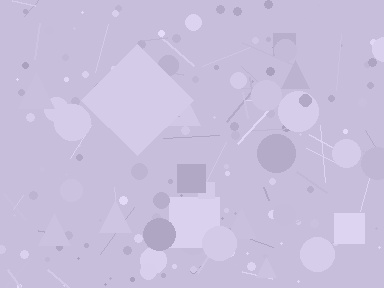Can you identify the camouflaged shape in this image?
The camouflaged shape is a diamond.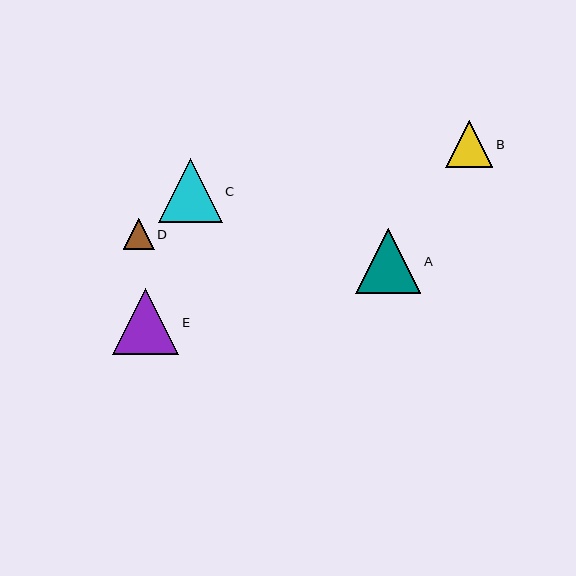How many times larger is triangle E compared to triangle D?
Triangle E is approximately 2.1 times the size of triangle D.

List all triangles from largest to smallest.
From largest to smallest: E, A, C, B, D.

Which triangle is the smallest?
Triangle D is the smallest with a size of approximately 31 pixels.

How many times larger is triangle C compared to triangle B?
Triangle C is approximately 1.4 times the size of triangle B.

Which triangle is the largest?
Triangle E is the largest with a size of approximately 66 pixels.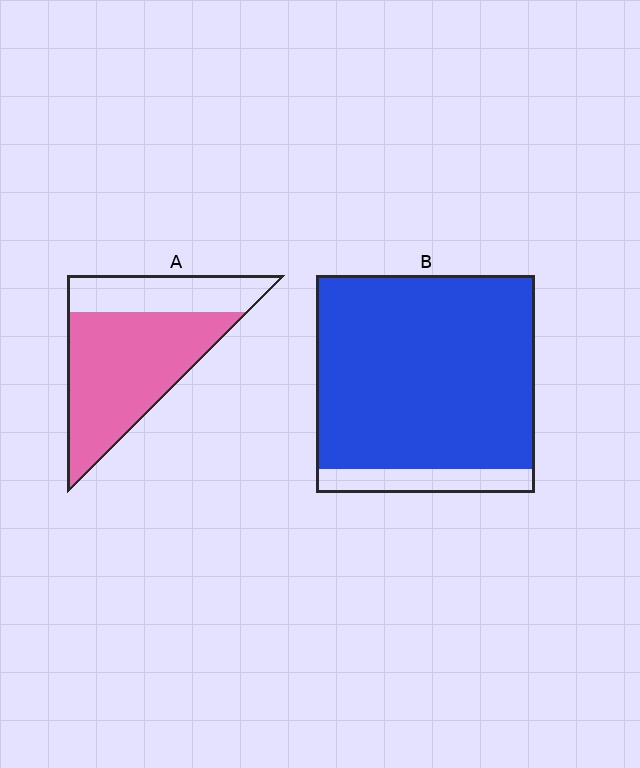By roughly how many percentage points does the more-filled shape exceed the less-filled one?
By roughly 20 percentage points (B over A).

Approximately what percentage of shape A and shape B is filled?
A is approximately 70% and B is approximately 90%.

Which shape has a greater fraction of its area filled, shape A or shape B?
Shape B.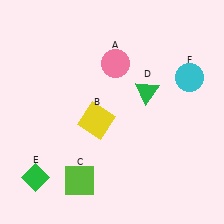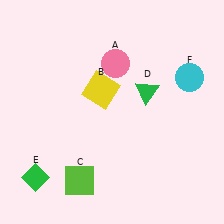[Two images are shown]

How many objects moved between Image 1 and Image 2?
1 object moved between the two images.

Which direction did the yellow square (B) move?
The yellow square (B) moved up.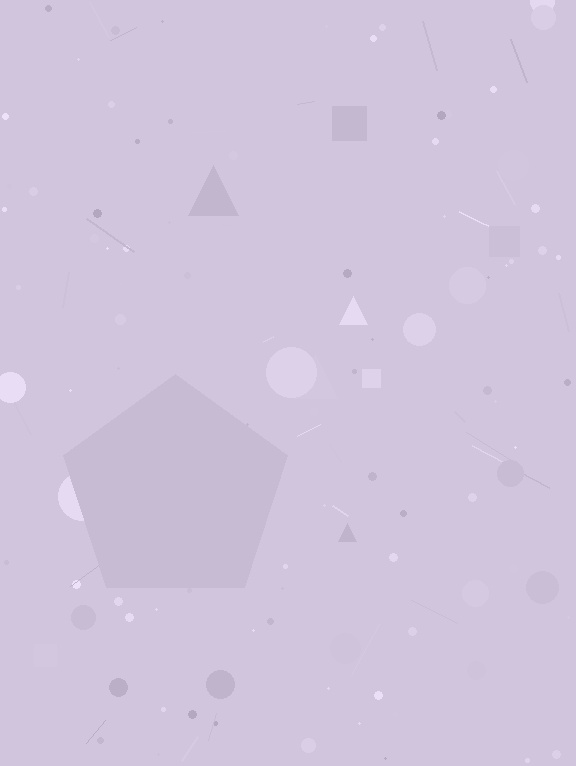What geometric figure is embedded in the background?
A pentagon is embedded in the background.